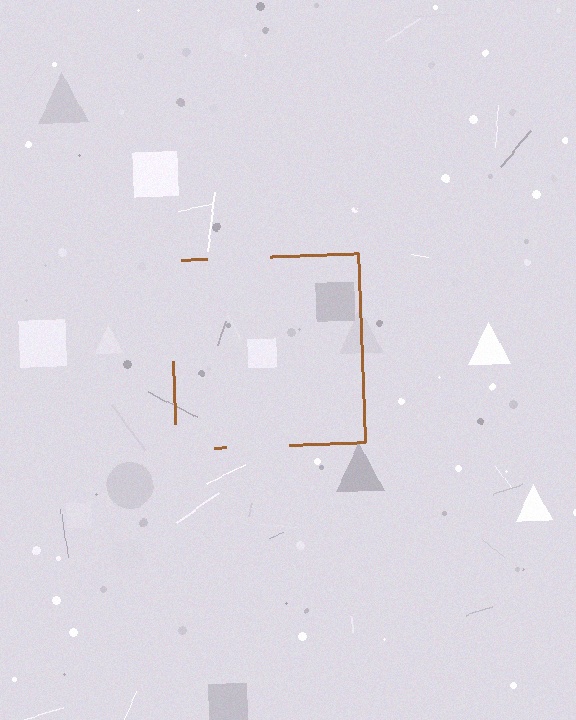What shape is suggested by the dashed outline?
The dashed outline suggests a square.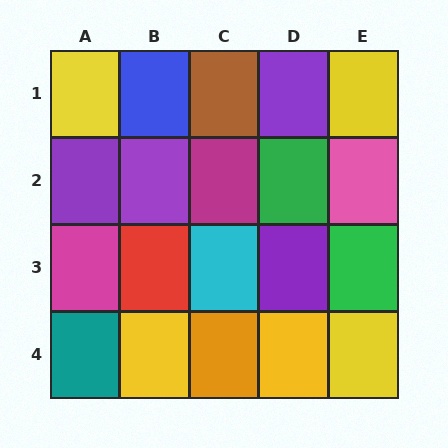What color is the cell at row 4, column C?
Orange.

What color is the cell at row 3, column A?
Magenta.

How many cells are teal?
1 cell is teal.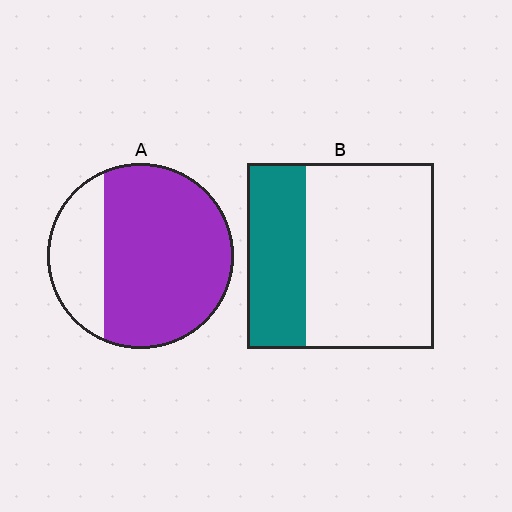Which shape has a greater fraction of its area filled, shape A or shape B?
Shape A.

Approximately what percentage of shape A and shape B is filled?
A is approximately 75% and B is approximately 30%.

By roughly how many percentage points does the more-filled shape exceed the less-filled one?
By roughly 45 percentage points (A over B).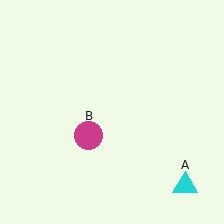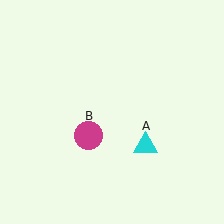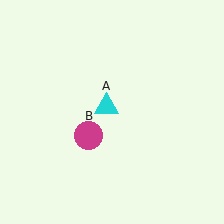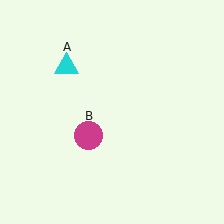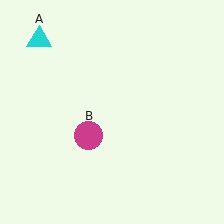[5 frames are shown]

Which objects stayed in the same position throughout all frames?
Magenta circle (object B) remained stationary.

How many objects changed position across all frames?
1 object changed position: cyan triangle (object A).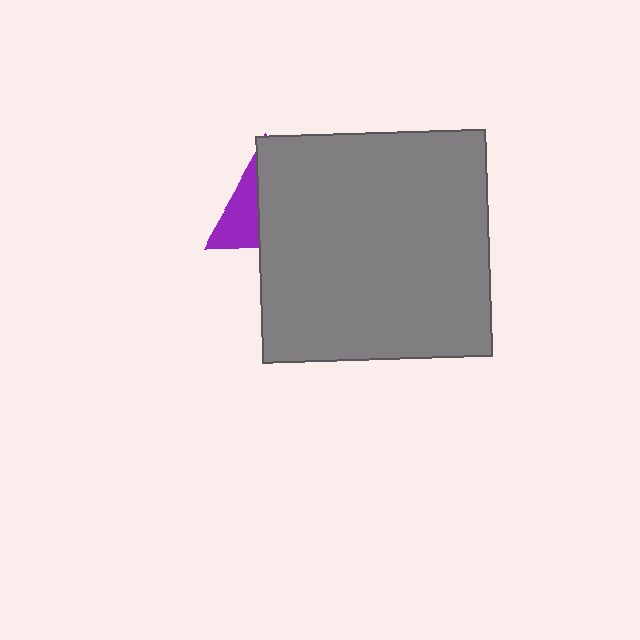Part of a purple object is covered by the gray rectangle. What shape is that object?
It is a triangle.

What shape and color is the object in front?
The object in front is a gray rectangle.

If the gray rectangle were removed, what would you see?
You would see the complete purple triangle.